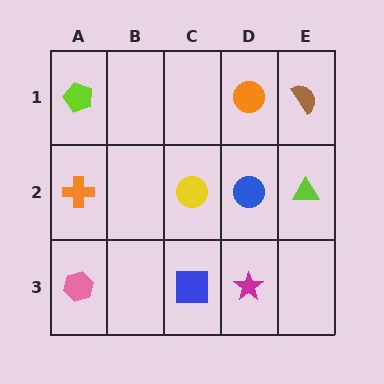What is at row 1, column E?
A brown semicircle.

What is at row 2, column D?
A blue circle.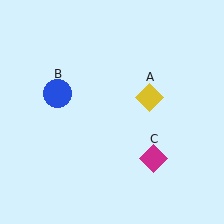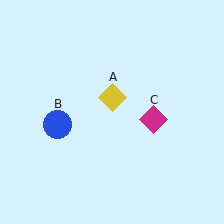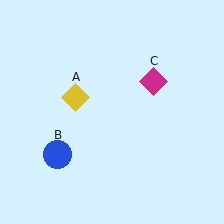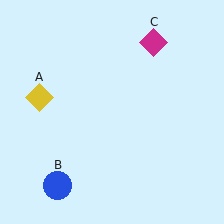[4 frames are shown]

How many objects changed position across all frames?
3 objects changed position: yellow diamond (object A), blue circle (object B), magenta diamond (object C).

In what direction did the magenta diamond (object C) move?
The magenta diamond (object C) moved up.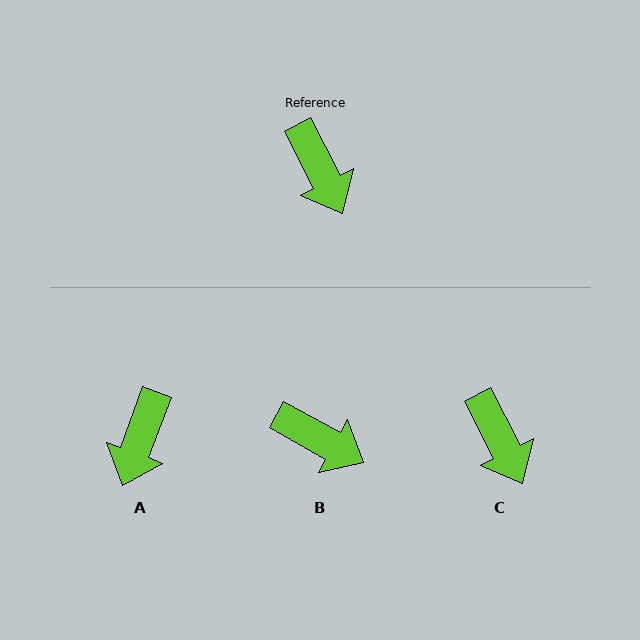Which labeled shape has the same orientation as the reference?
C.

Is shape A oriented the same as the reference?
No, it is off by about 47 degrees.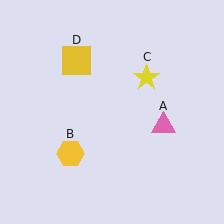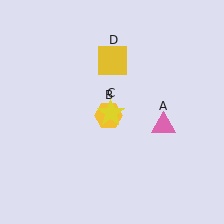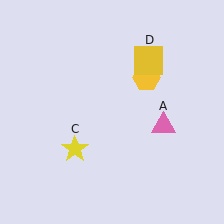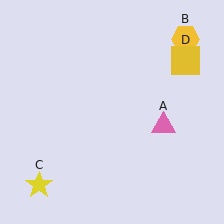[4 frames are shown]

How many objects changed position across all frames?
3 objects changed position: yellow hexagon (object B), yellow star (object C), yellow square (object D).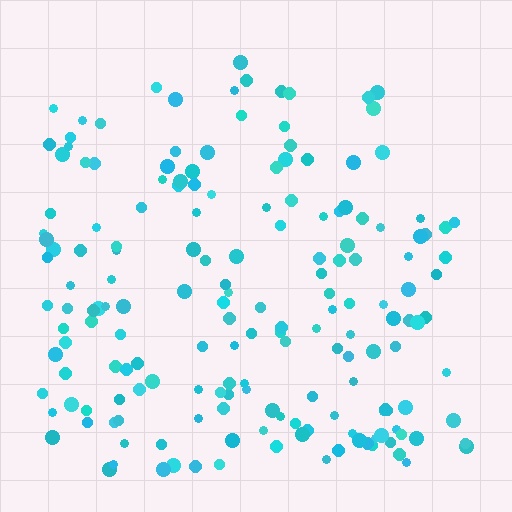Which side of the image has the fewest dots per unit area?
The top.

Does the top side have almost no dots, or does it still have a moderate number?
Still a moderate number, just noticeably fewer than the bottom.